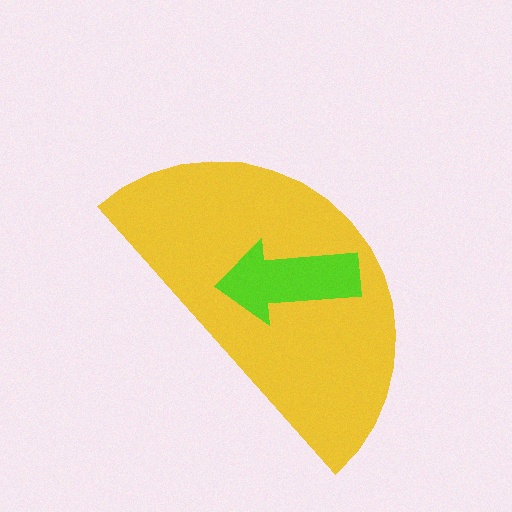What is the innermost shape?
The lime arrow.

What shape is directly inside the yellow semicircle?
The lime arrow.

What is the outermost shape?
The yellow semicircle.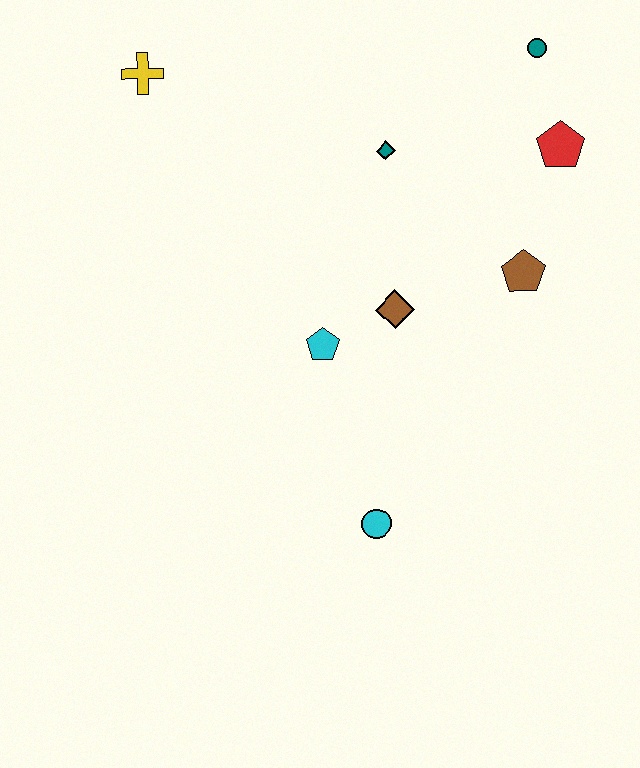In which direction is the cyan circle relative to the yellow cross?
The cyan circle is below the yellow cross.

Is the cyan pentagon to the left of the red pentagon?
Yes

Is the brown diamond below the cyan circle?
No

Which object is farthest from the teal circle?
The cyan circle is farthest from the teal circle.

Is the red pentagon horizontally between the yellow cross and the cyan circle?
No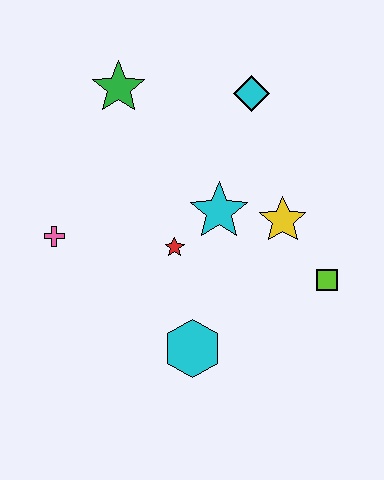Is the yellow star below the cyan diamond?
Yes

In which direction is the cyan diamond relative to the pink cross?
The cyan diamond is to the right of the pink cross.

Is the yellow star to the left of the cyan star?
No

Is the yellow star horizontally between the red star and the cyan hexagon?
No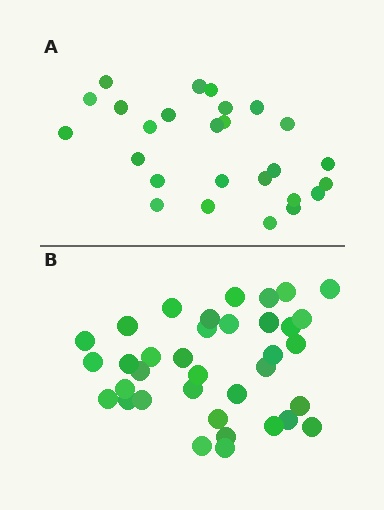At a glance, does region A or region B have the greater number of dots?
Region B (the bottom region) has more dots.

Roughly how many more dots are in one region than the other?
Region B has roughly 10 or so more dots than region A.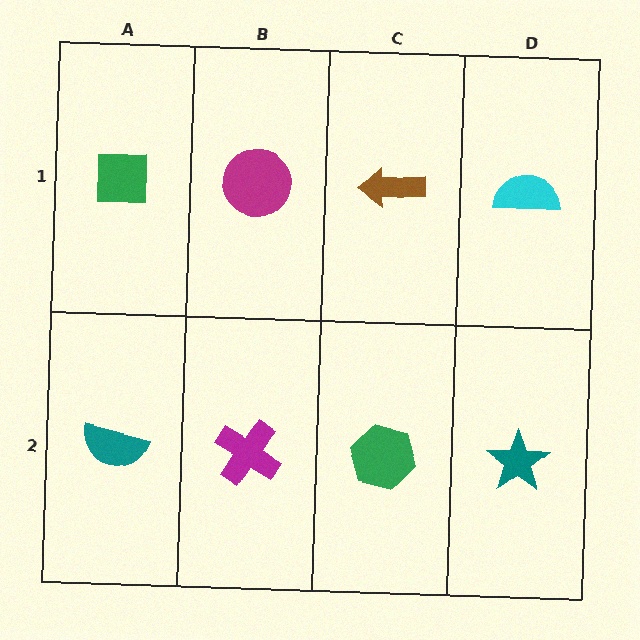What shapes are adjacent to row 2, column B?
A magenta circle (row 1, column B), a teal semicircle (row 2, column A), a green hexagon (row 2, column C).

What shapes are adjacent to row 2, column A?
A green square (row 1, column A), a magenta cross (row 2, column B).